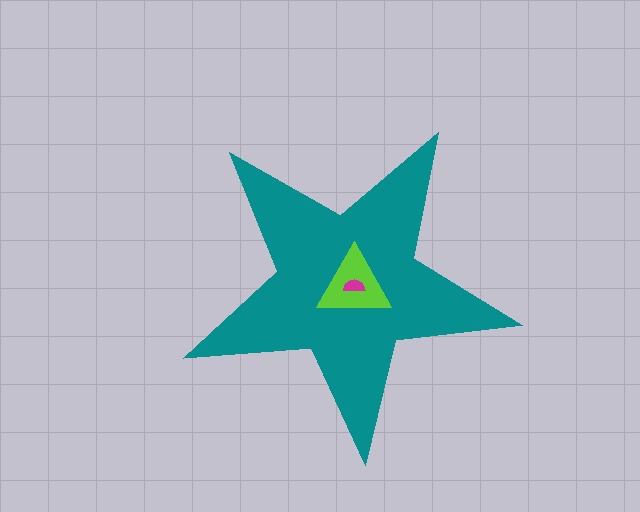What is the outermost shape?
The teal star.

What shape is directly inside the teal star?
The lime triangle.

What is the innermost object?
The magenta semicircle.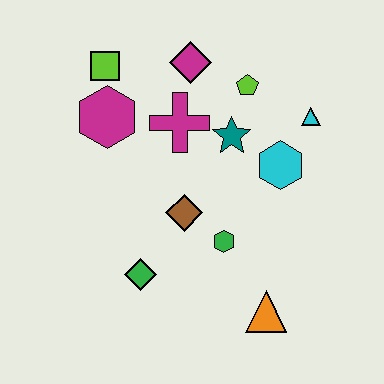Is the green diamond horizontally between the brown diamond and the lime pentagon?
No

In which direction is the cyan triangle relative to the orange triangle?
The cyan triangle is above the orange triangle.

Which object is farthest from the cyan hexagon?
The lime square is farthest from the cyan hexagon.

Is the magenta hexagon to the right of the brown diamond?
No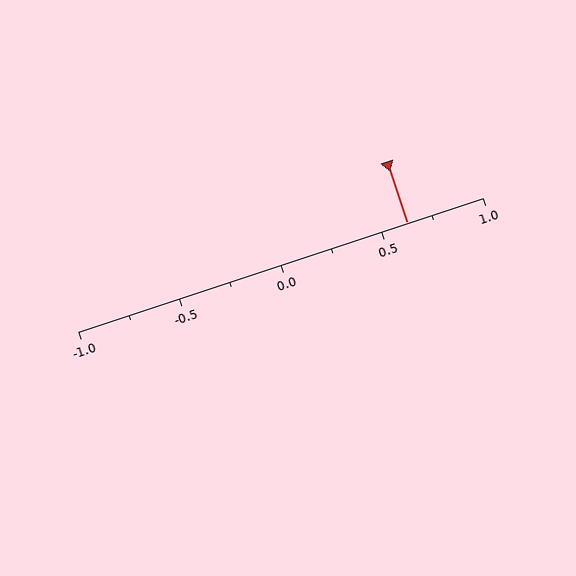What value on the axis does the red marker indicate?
The marker indicates approximately 0.62.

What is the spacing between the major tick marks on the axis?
The major ticks are spaced 0.5 apart.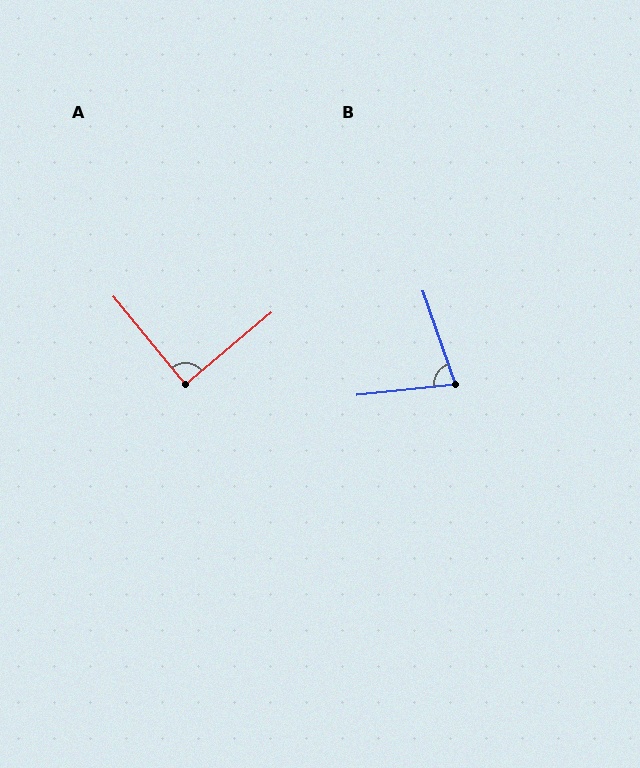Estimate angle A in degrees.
Approximately 89 degrees.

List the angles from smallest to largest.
B (77°), A (89°).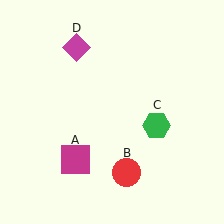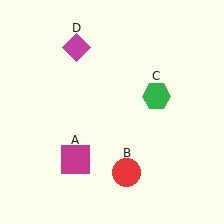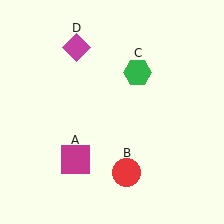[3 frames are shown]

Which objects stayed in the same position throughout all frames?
Magenta square (object A) and red circle (object B) and magenta diamond (object D) remained stationary.